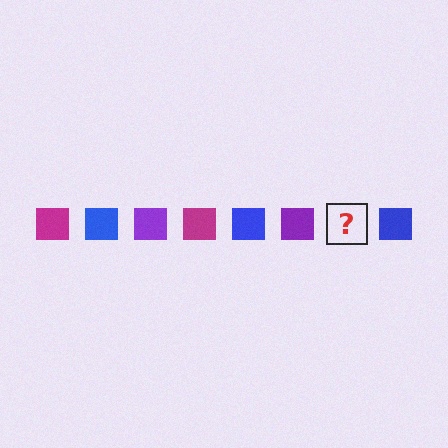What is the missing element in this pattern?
The missing element is a magenta square.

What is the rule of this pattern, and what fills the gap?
The rule is that the pattern cycles through magenta, blue, purple squares. The gap should be filled with a magenta square.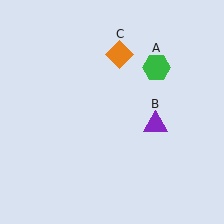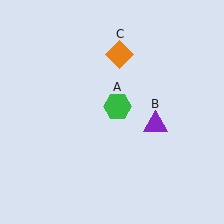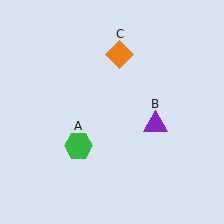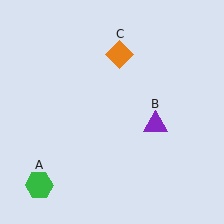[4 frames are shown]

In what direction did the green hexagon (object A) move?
The green hexagon (object A) moved down and to the left.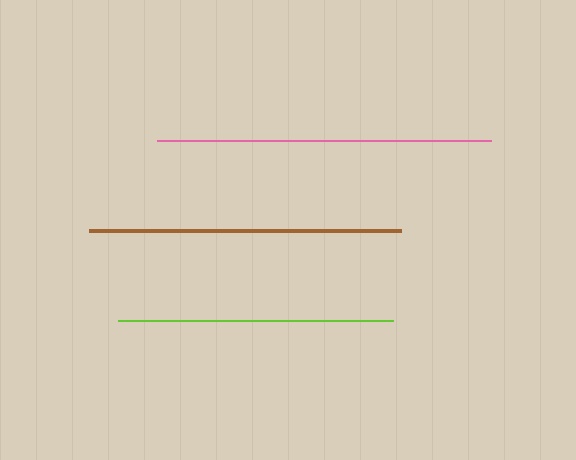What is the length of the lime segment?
The lime segment is approximately 275 pixels long.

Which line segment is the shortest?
The lime line is the shortest at approximately 275 pixels.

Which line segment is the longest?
The pink line is the longest at approximately 333 pixels.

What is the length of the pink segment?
The pink segment is approximately 333 pixels long.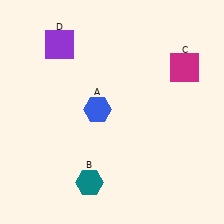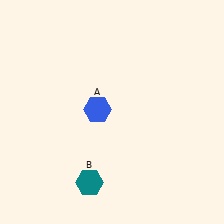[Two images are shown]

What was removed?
The magenta square (C), the purple square (D) were removed in Image 2.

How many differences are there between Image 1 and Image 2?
There are 2 differences between the two images.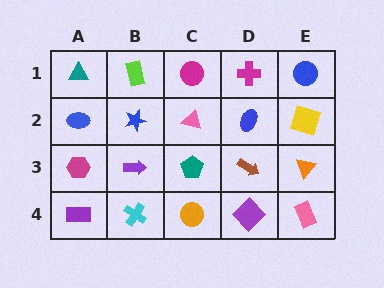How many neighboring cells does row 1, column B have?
3.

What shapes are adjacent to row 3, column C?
A pink triangle (row 2, column C), an orange circle (row 4, column C), a purple arrow (row 3, column B), a brown arrow (row 3, column D).